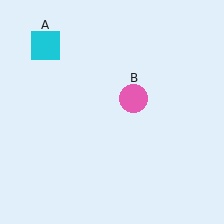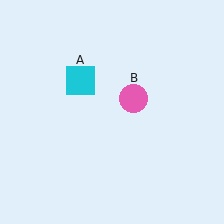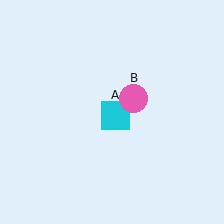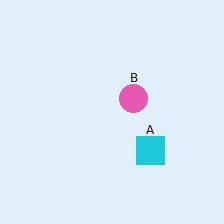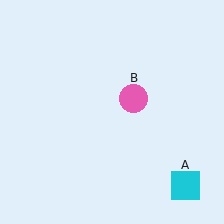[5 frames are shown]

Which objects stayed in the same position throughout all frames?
Pink circle (object B) remained stationary.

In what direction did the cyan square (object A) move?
The cyan square (object A) moved down and to the right.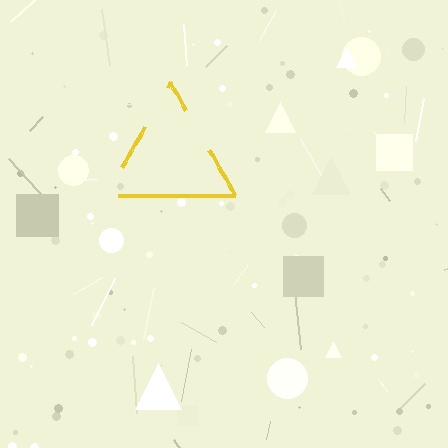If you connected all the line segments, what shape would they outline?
They would outline a triangle.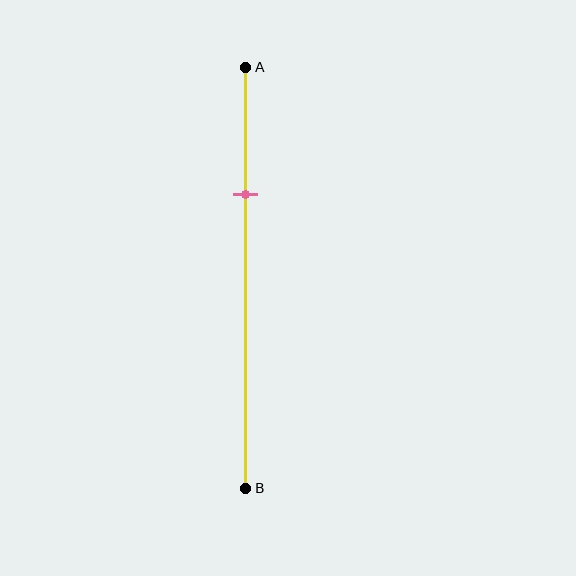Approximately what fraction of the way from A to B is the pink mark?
The pink mark is approximately 30% of the way from A to B.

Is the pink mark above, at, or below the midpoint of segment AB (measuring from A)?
The pink mark is above the midpoint of segment AB.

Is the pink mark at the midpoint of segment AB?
No, the mark is at about 30% from A, not at the 50% midpoint.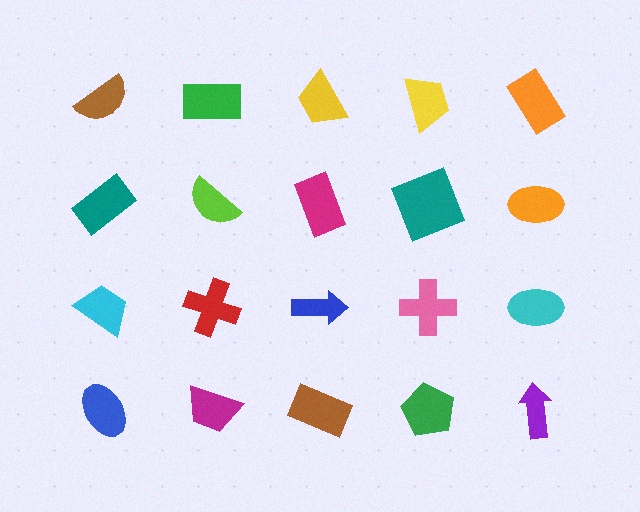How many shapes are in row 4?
5 shapes.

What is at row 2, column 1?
A teal rectangle.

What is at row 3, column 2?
A red cross.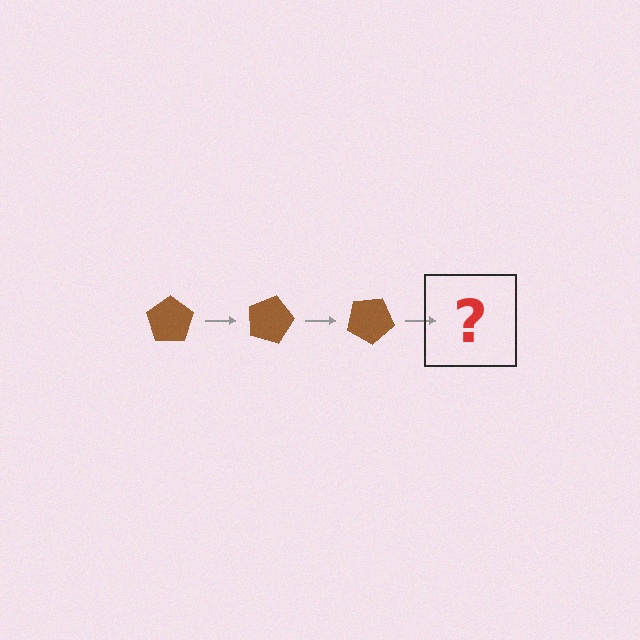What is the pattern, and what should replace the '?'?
The pattern is that the pentagon rotates 15 degrees each step. The '?' should be a brown pentagon rotated 45 degrees.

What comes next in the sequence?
The next element should be a brown pentagon rotated 45 degrees.